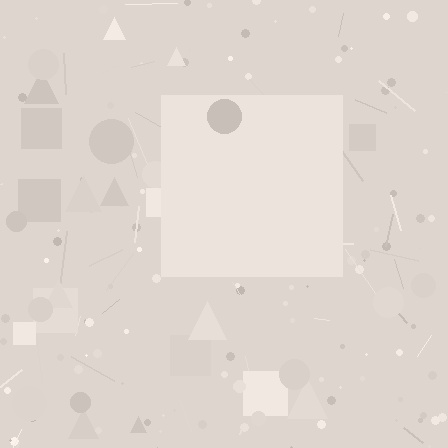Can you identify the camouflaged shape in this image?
The camouflaged shape is a square.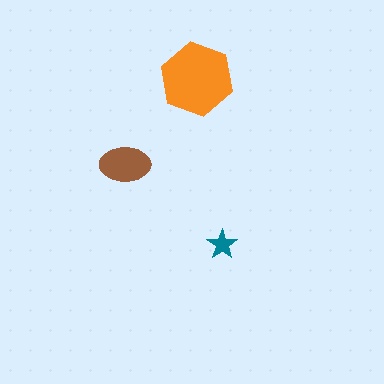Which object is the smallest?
The teal star.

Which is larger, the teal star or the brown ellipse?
The brown ellipse.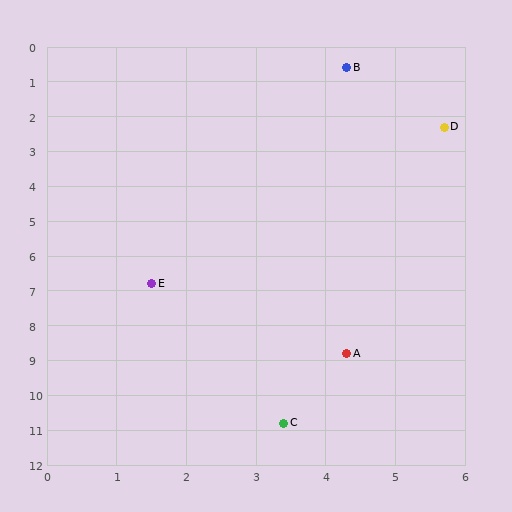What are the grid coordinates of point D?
Point D is at approximately (5.7, 2.3).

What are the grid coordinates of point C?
Point C is at approximately (3.4, 10.8).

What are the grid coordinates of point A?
Point A is at approximately (4.3, 8.8).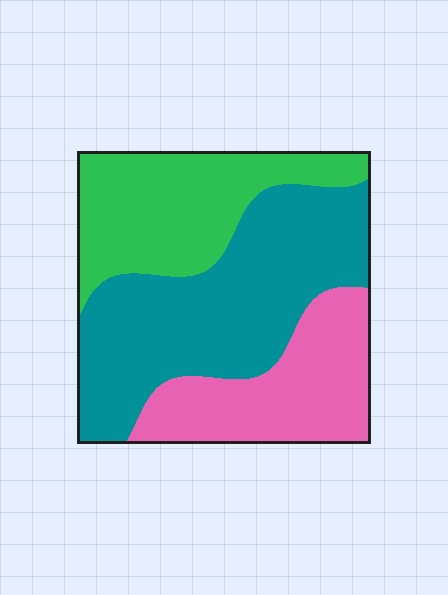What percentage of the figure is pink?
Pink covers around 25% of the figure.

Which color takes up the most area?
Teal, at roughly 45%.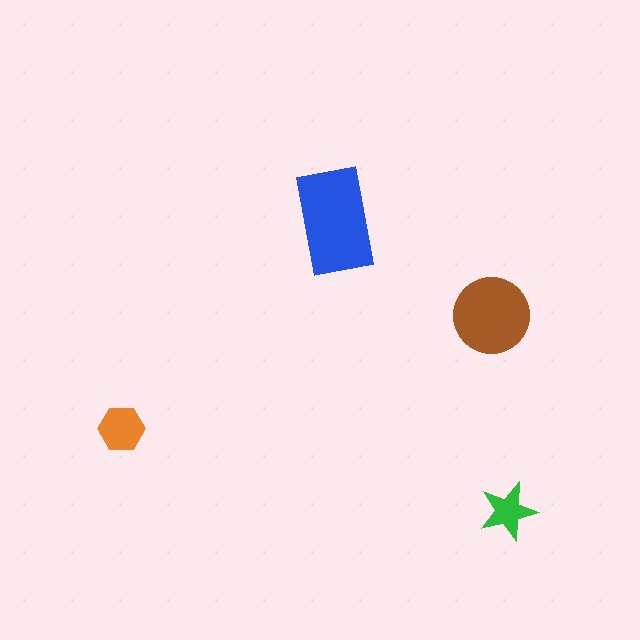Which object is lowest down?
The green star is bottommost.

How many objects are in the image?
There are 4 objects in the image.